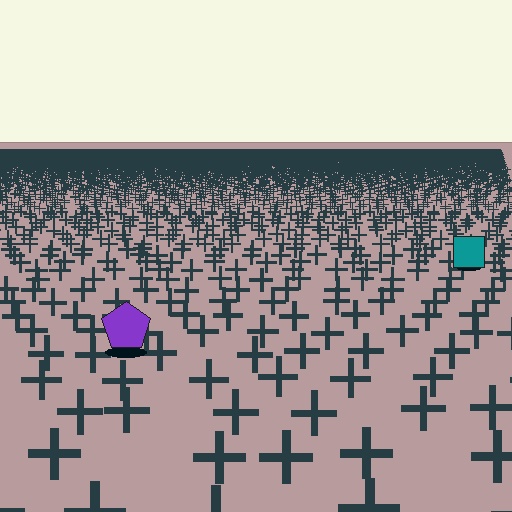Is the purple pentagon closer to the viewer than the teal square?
Yes. The purple pentagon is closer — you can tell from the texture gradient: the ground texture is coarser near it.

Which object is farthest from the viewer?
The teal square is farthest from the viewer. It appears smaller and the ground texture around it is denser.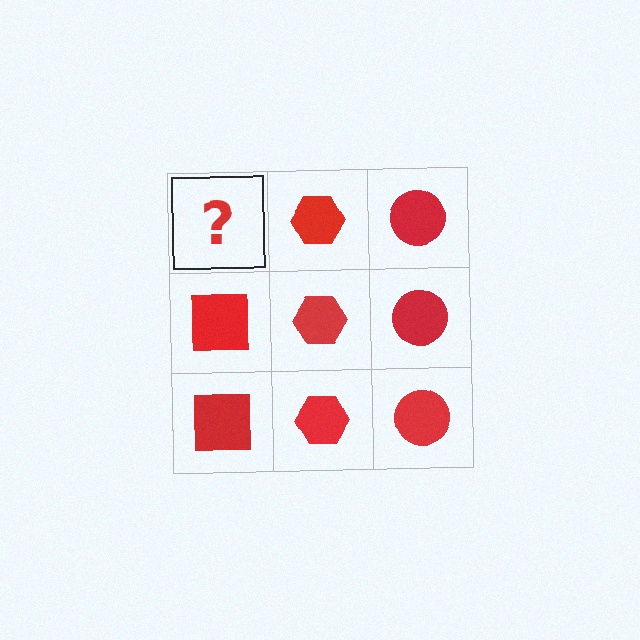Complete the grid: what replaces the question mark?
The question mark should be replaced with a red square.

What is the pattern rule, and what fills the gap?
The rule is that each column has a consistent shape. The gap should be filled with a red square.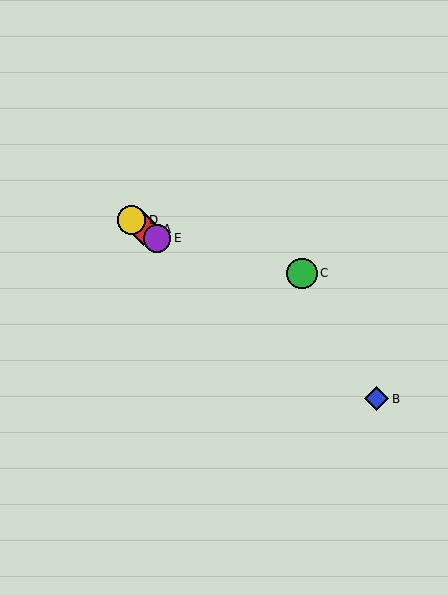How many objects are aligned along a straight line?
4 objects (A, B, D, E) are aligned along a straight line.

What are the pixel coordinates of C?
Object C is at (302, 273).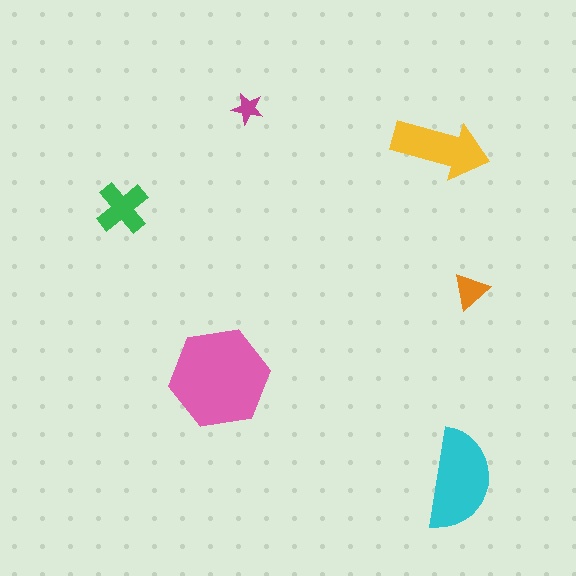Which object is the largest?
The pink hexagon.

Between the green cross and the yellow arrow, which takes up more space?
The yellow arrow.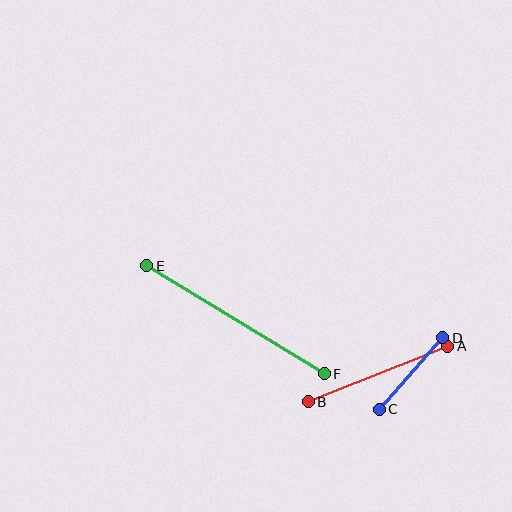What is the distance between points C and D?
The distance is approximately 96 pixels.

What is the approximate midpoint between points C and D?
The midpoint is at approximately (411, 373) pixels.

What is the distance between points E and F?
The distance is approximately 208 pixels.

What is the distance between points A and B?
The distance is approximately 150 pixels.